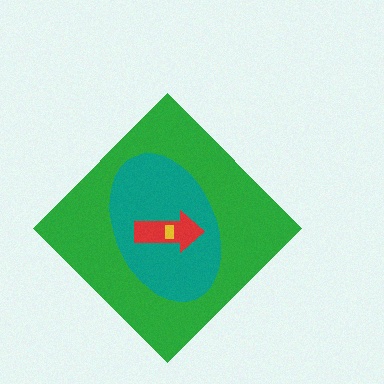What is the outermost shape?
The green diamond.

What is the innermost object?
The yellow rectangle.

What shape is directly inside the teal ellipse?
The red arrow.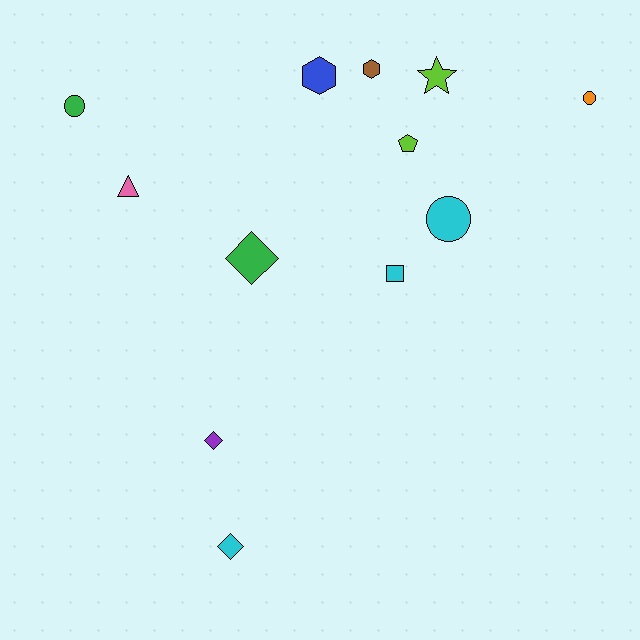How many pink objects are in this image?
There is 1 pink object.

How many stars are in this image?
There is 1 star.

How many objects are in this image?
There are 12 objects.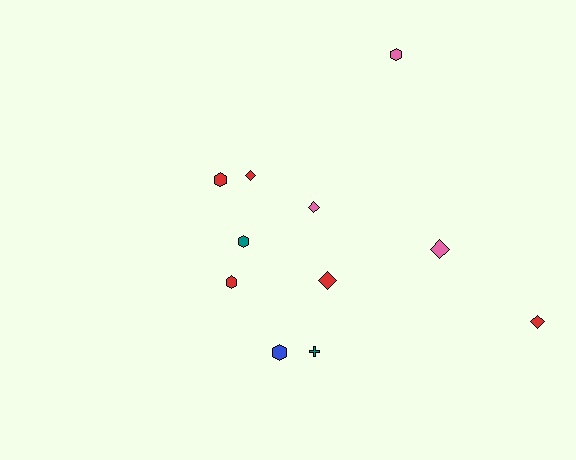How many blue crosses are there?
There are no blue crosses.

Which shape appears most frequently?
Hexagon, with 5 objects.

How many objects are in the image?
There are 11 objects.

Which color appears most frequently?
Red, with 5 objects.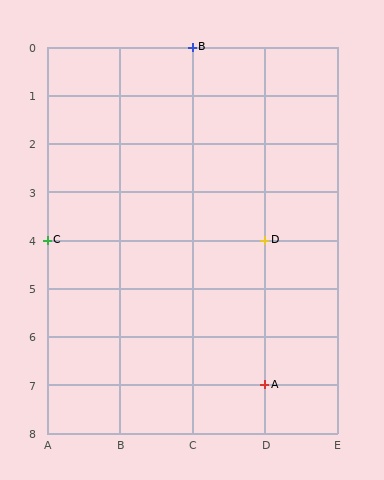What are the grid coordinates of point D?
Point D is at grid coordinates (D, 4).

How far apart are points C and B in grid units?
Points C and B are 2 columns and 4 rows apart (about 4.5 grid units diagonally).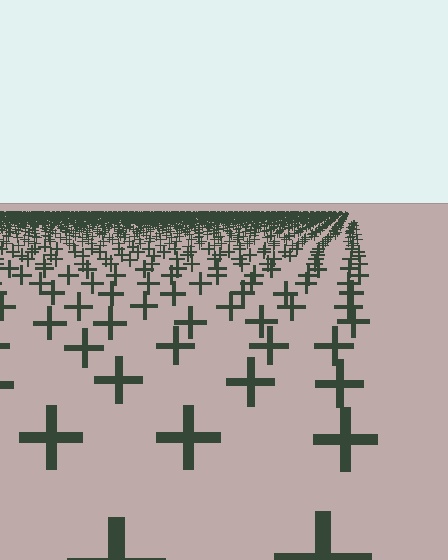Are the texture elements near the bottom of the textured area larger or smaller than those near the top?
Larger. Near the bottom, elements are closer to the viewer and appear at a bigger on-screen size.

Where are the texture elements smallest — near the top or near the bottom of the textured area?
Near the top.